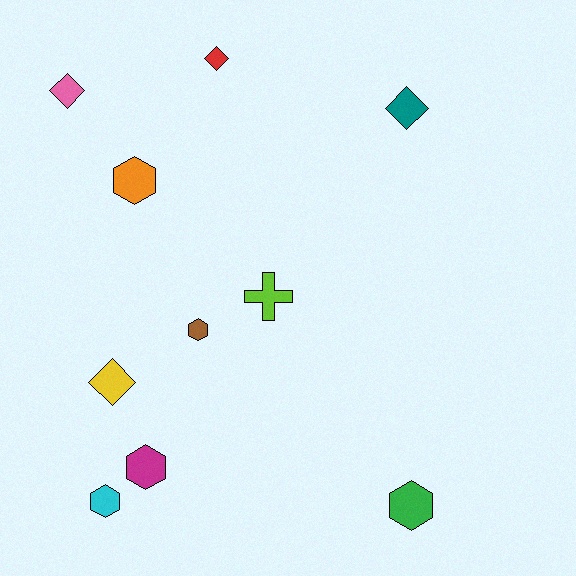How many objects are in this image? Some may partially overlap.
There are 10 objects.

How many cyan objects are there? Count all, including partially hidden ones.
There is 1 cyan object.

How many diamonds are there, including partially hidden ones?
There are 4 diamonds.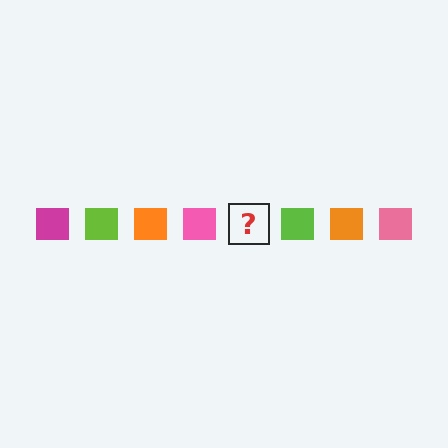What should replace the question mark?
The question mark should be replaced with a magenta square.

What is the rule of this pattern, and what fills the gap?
The rule is that the pattern cycles through magenta, lime, orange, pink squares. The gap should be filled with a magenta square.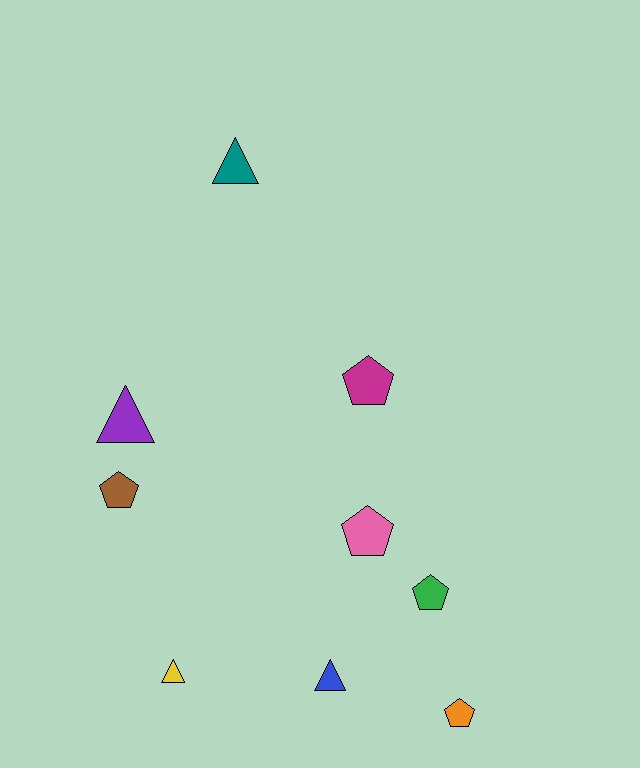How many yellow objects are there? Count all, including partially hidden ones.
There is 1 yellow object.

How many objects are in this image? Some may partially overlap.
There are 9 objects.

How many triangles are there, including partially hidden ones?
There are 4 triangles.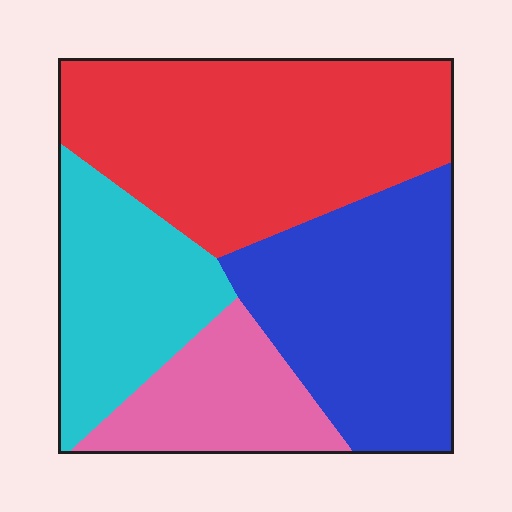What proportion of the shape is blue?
Blue covers roughly 30% of the shape.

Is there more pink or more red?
Red.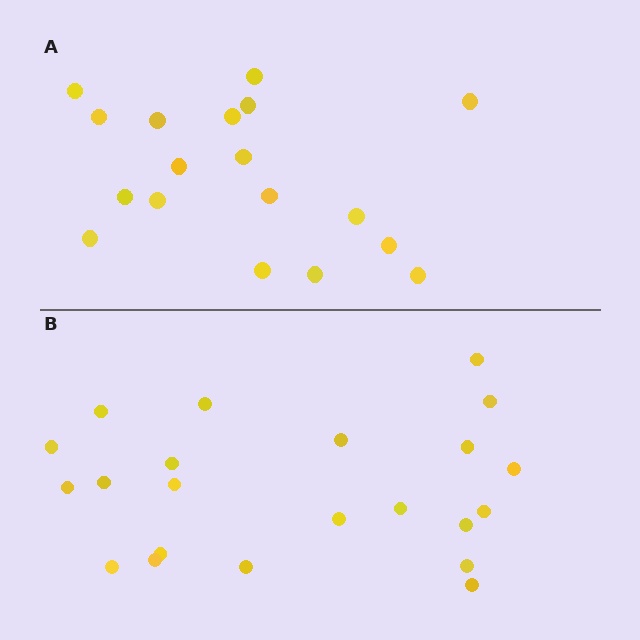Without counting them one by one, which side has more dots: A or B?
Region B (the bottom region) has more dots.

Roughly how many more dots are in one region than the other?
Region B has about 4 more dots than region A.